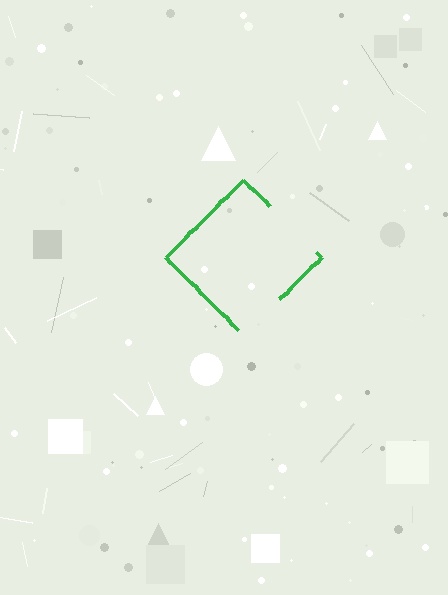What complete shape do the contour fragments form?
The contour fragments form a diamond.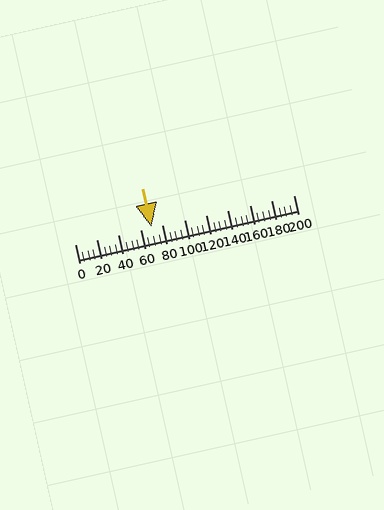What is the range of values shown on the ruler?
The ruler shows values from 0 to 200.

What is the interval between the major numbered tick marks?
The major tick marks are spaced 20 units apart.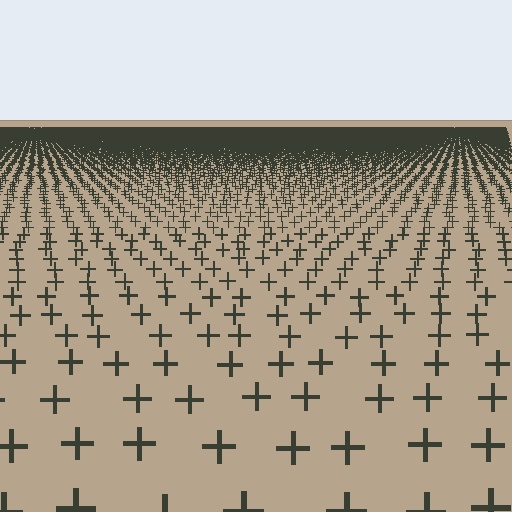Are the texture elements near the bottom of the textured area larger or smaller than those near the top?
Larger. Near the bottom, elements are closer to the viewer and appear at a bigger on-screen size.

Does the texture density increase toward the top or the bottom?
Density increases toward the top.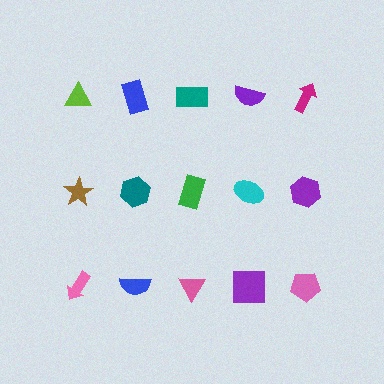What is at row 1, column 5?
A magenta arrow.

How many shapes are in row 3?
5 shapes.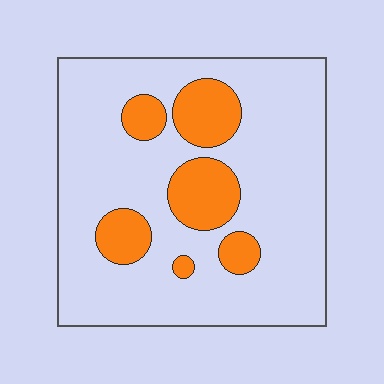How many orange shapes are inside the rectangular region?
6.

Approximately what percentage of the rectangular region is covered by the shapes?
Approximately 20%.